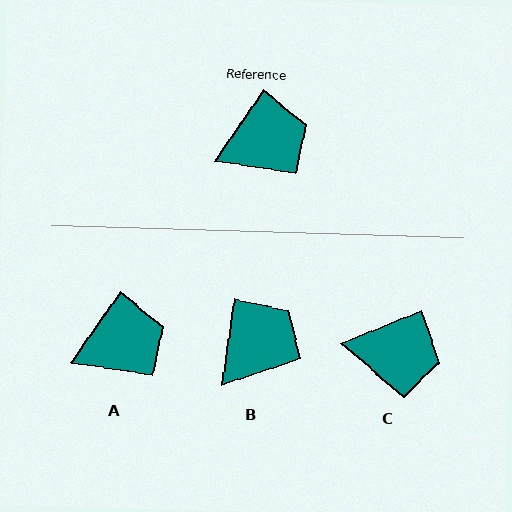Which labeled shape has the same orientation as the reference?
A.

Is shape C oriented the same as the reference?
No, it is off by about 33 degrees.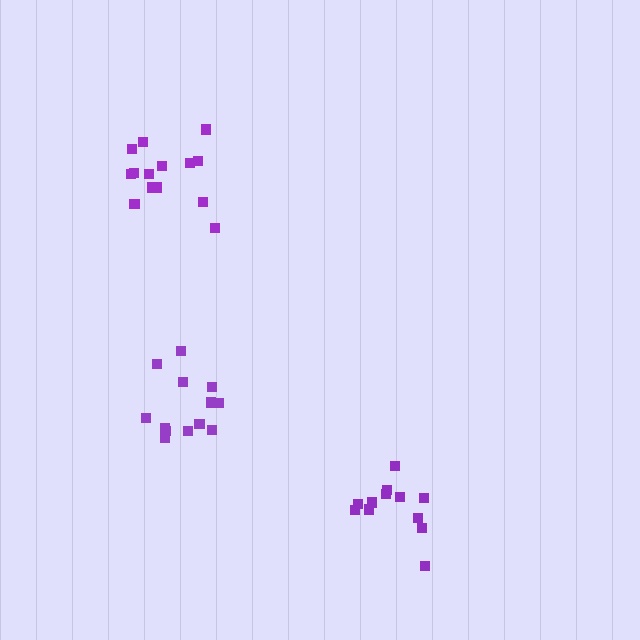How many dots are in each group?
Group 1: 13 dots, Group 2: 12 dots, Group 3: 14 dots (39 total).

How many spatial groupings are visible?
There are 3 spatial groupings.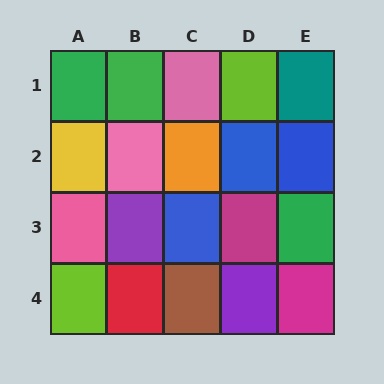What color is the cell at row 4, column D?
Purple.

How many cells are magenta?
2 cells are magenta.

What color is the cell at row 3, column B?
Purple.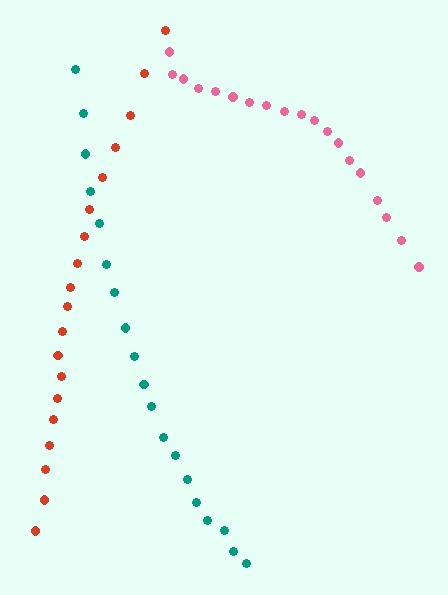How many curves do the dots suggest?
There are 3 distinct paths.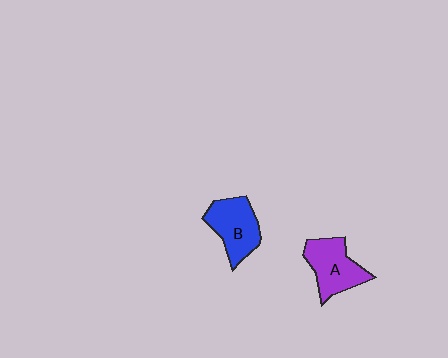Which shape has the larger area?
Shape A (purple).